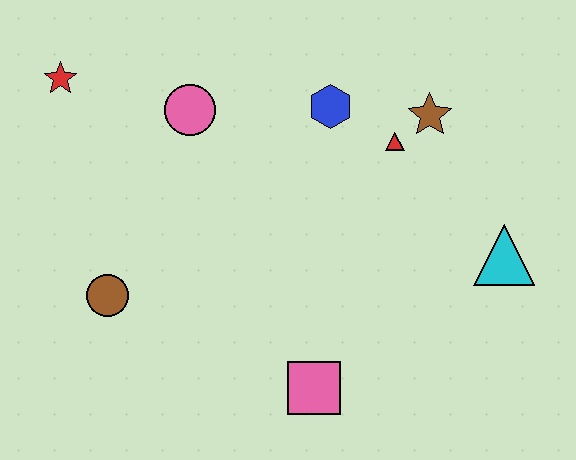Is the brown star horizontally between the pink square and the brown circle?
No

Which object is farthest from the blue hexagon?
The brown circle is farthest from the blue hexagon.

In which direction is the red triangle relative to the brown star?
The red triangle is to the left of the brown star.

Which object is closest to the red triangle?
The brown star is closest to the red triangle.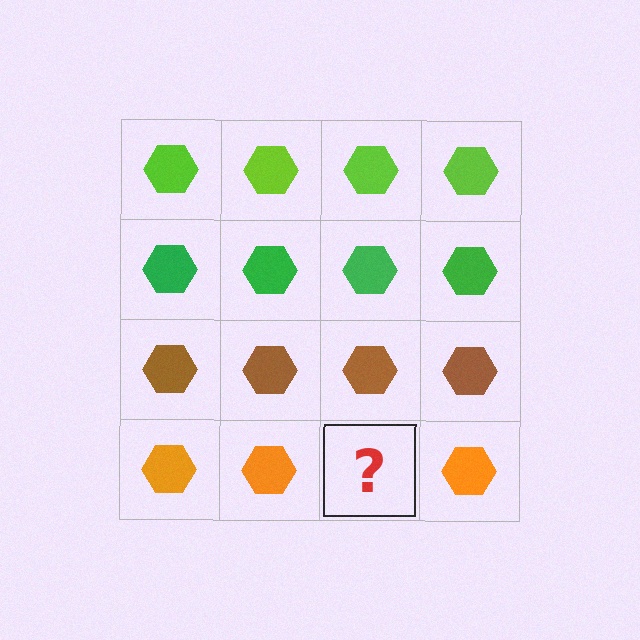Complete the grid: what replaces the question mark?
The question mark should be replaced with an orange hexagon.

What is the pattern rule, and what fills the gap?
The rule is that each row has a consistent color. The gap should be filled with an orange hexagon.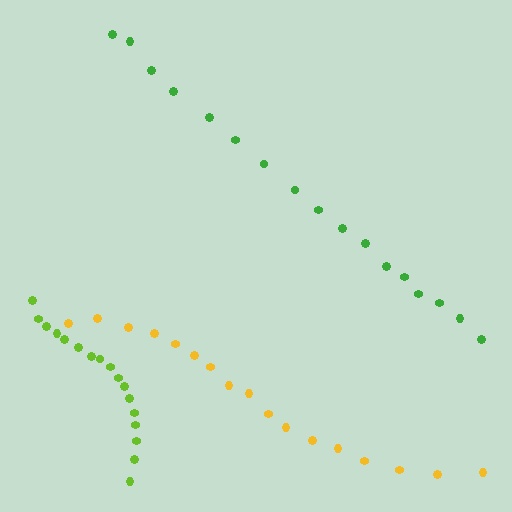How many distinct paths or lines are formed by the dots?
There are 3 distinct paths.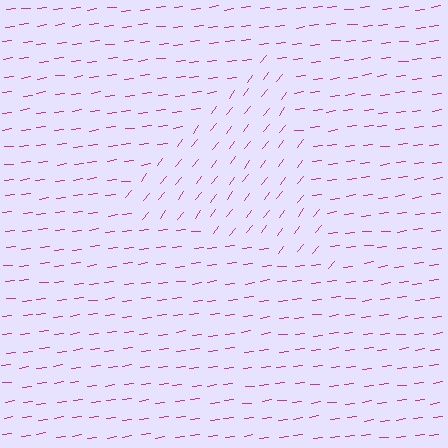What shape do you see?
I see a triangle.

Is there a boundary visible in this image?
Yes, there is a texture boundary formed by a change in line orientation.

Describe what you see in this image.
The image is filled with small magenta line segments. A triangle region in the image has lines oriented differently from the surrounding lines, creating a visible texture boundary.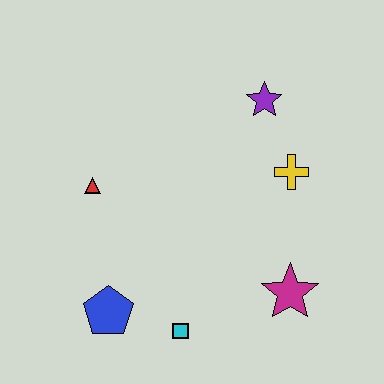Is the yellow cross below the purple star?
Yes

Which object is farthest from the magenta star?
The red triangle is farthest from the magenta star.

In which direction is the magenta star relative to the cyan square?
The magenta star is to the right of the cyan square.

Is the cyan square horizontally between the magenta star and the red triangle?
Yes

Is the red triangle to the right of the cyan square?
No